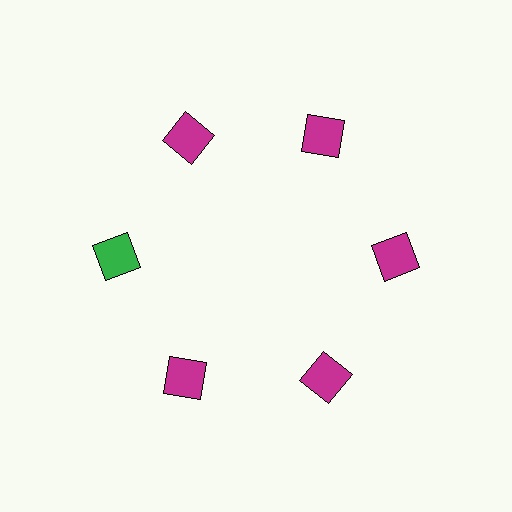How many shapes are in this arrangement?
There are 6 shapes arranged in a ring pattern.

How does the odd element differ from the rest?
It has a different color: green instead of magenta.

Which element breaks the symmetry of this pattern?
The green square at roughly the 9 o'clock position breaks the symmetry. All other shapes are magenta squares.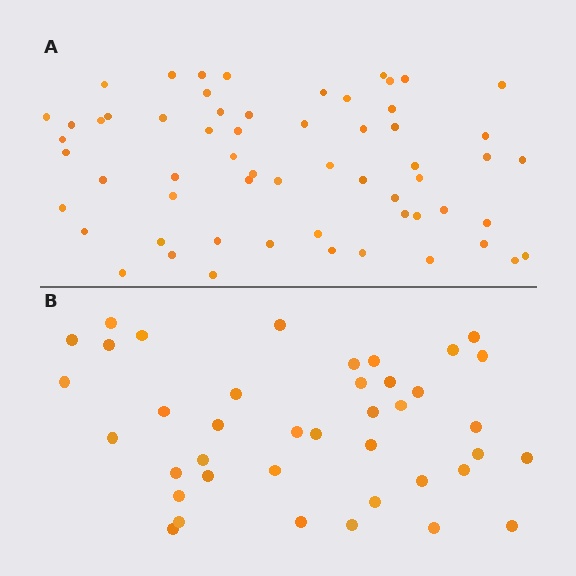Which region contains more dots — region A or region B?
Region A (the top region) has more dots.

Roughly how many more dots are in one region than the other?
Region A has approximately 20 more dots than region B.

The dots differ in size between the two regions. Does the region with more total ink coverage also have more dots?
No. Region B has more total ink coverage because its dots are larger, but region A actually contains more individual dots. Total area can be misleading — the number of items is what matters here.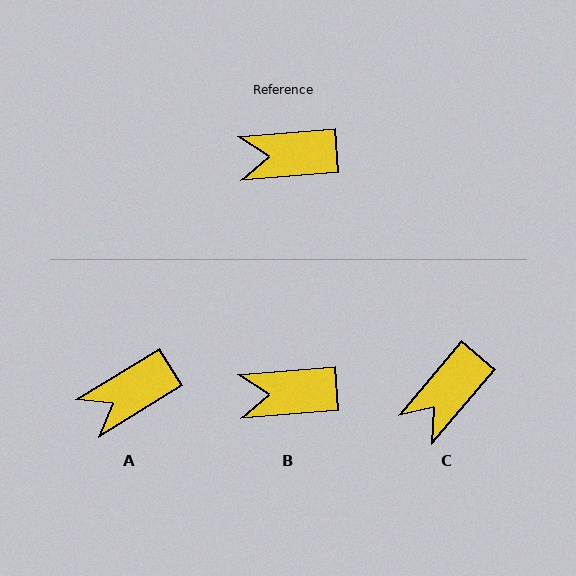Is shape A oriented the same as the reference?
No, it is off by about 27 degrees.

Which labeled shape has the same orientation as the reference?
B.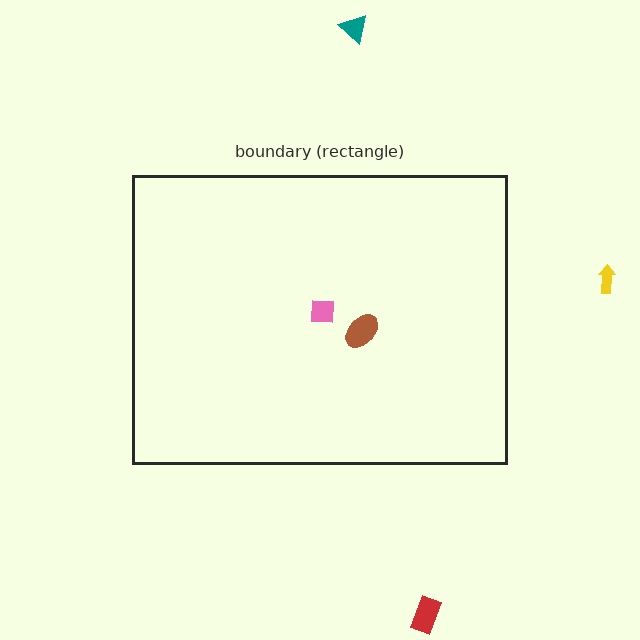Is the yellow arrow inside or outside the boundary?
Outside.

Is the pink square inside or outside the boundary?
Inside.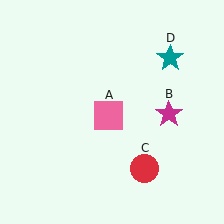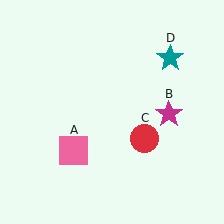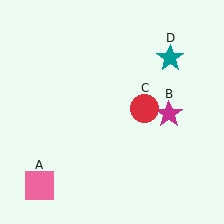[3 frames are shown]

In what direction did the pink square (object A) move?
The pink square (object A) moved down and to the left.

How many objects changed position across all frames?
2 objects changed position: pink square (object A), red circle (object C).